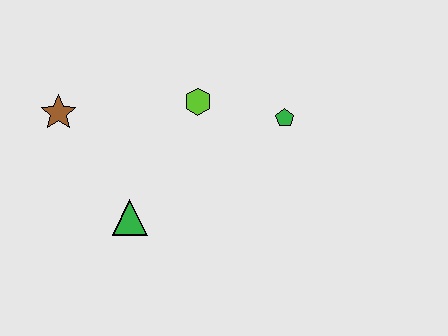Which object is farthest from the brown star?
The green pentagon is farthest from the brown star.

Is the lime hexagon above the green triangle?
Yes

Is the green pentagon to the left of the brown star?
No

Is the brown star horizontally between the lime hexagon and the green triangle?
No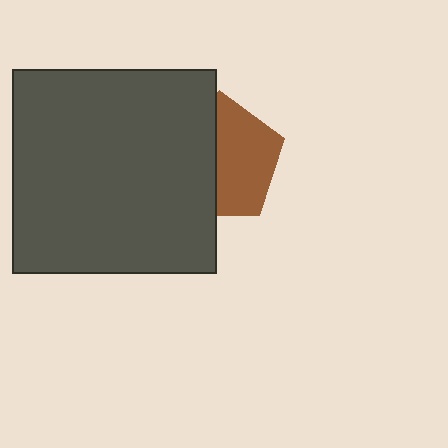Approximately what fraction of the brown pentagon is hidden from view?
Roughly 48% of the brown pentagon is hidden behind the dark gray square.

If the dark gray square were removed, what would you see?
You would see the complete brown pentagon.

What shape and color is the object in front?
The object in front is a dark gray square.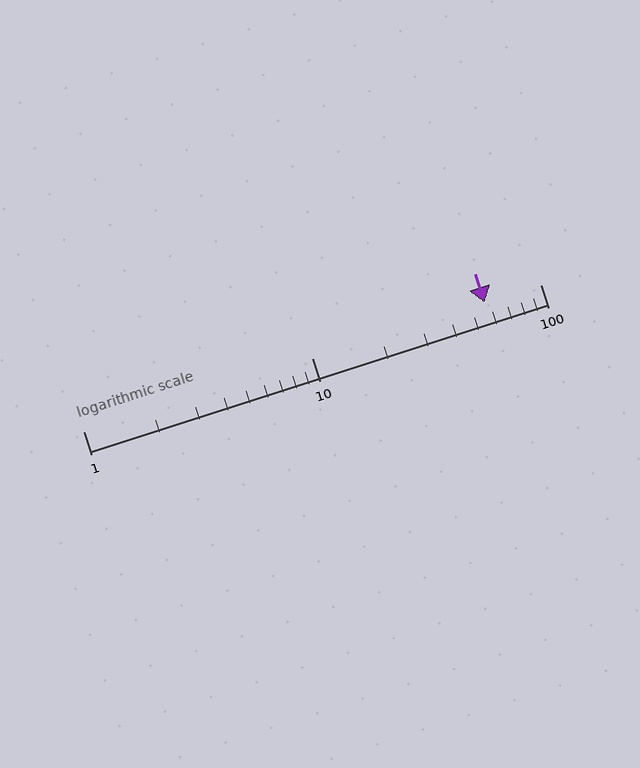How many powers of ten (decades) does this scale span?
The scale spans 2 decades, from 1 to 100.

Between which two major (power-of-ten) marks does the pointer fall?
The pointer is between 10 and 100.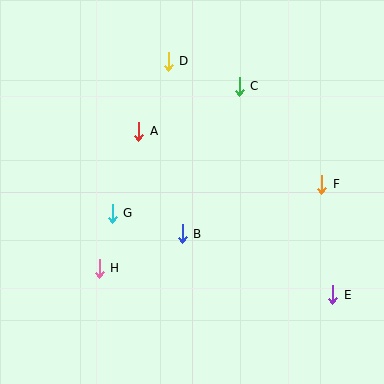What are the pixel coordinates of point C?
Point C is at (239, 86).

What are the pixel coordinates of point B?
Point B is at (182, 234).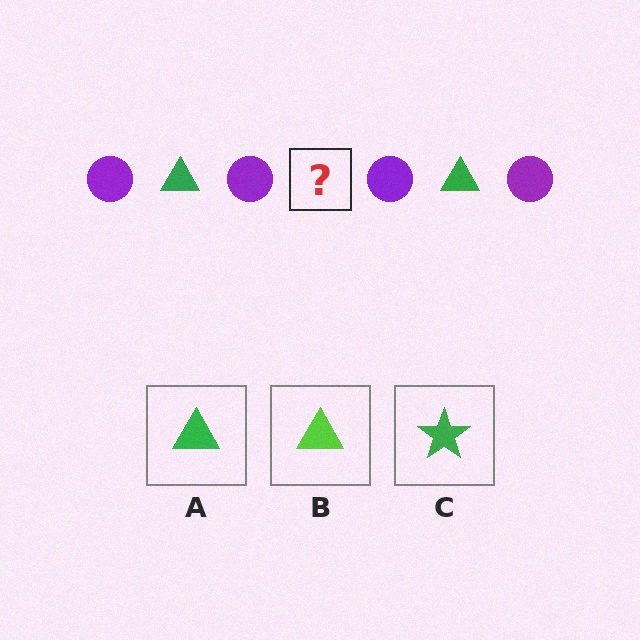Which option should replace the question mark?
Option A.